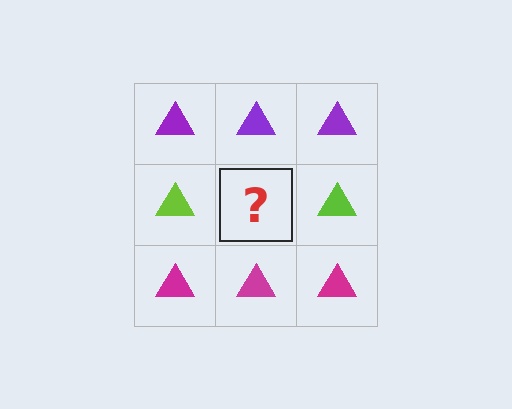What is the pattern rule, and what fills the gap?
The rule is that each row has a consistent color. The gap should be filled with a lime triangle.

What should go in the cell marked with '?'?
The missing cell should contain a lime triangle.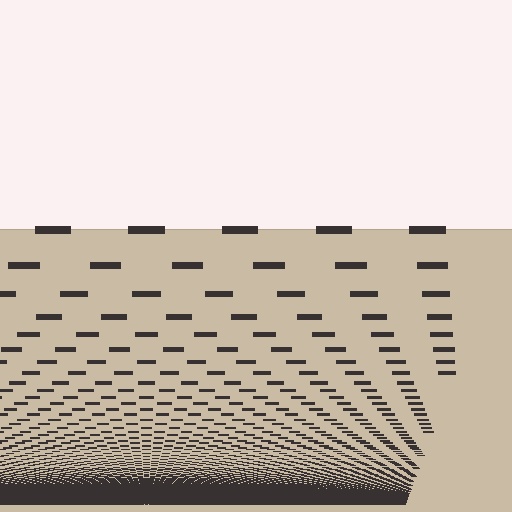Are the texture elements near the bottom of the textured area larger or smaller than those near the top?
Smaller. The gradient is inverted — elements near the bottom are smaller and denser.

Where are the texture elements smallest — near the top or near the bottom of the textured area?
Near the bottom.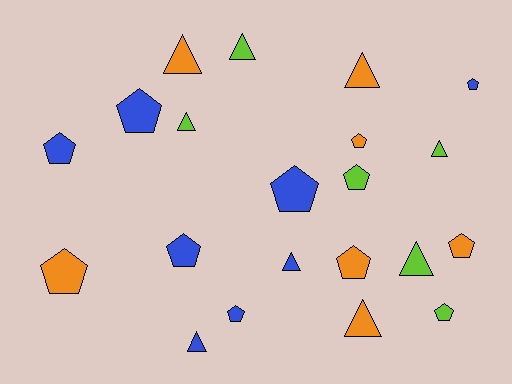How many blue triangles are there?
There are 2 blue triangles.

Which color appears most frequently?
Blue, with 8 objects.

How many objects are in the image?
There are 21 objects.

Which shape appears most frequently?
Pentagon, with 12 objects.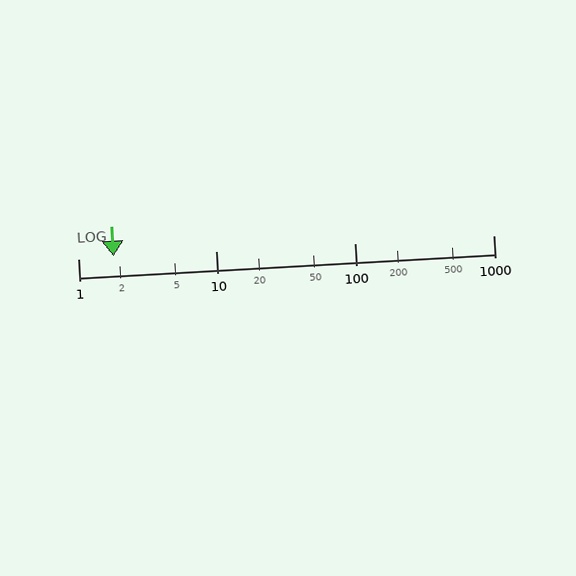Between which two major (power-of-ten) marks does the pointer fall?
The pointer is between 1 and 10.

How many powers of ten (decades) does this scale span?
The scale spans 3 decades, from 1 to 1000.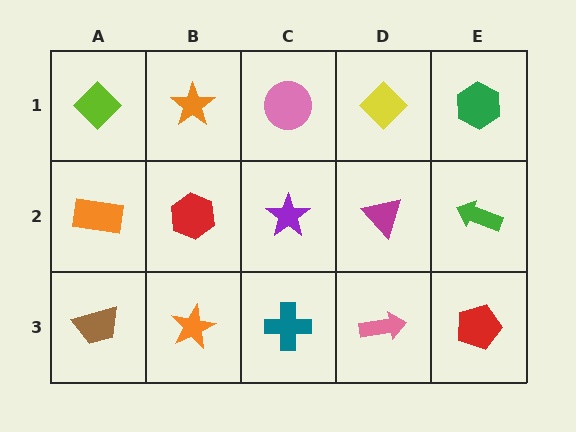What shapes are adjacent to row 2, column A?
A lime diamond (row 1, column A), a brown trapezoid (row 3, column A), a red hexagon (row 2, column B).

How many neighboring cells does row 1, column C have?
3.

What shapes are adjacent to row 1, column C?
A purple star (row 2, column C), an orange star (row 1, column B), a yellow diamond (row 1, column D).